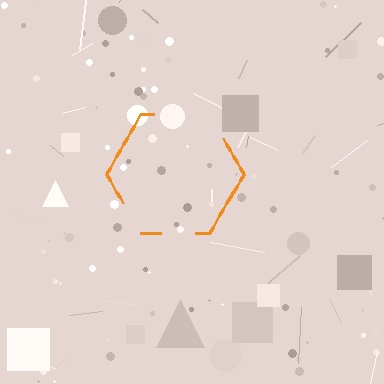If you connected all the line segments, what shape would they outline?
They would outline a hexagon.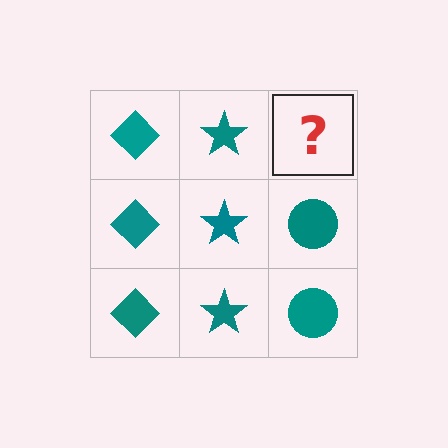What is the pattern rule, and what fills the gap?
The rule is that each column has a consistent shape. The gap should be filled with a teal circle.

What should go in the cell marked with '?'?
The missing cell should contain a teal circle.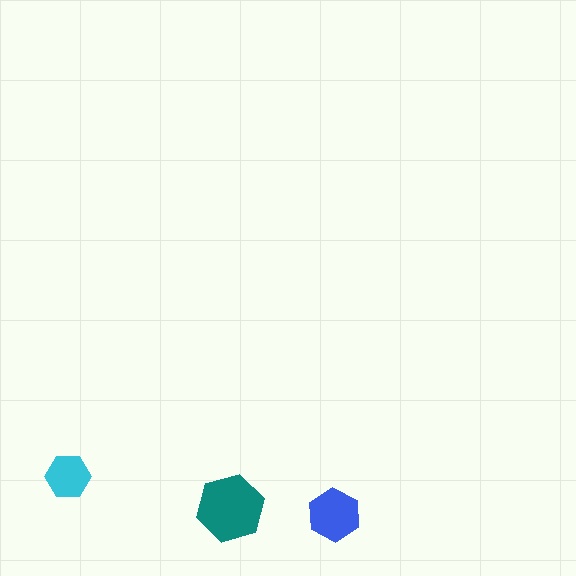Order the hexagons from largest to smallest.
the teal one, the blue one, the cyan one.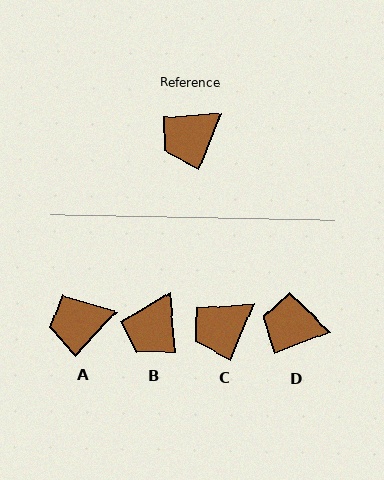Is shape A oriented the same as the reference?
No, it is off by about 21 degrees.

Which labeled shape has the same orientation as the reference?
C.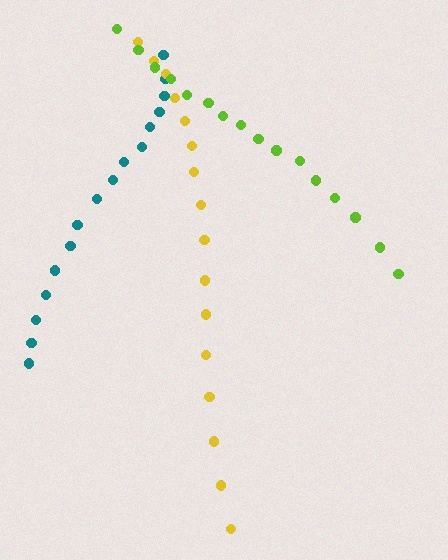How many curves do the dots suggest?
There are 3 distinct paths.